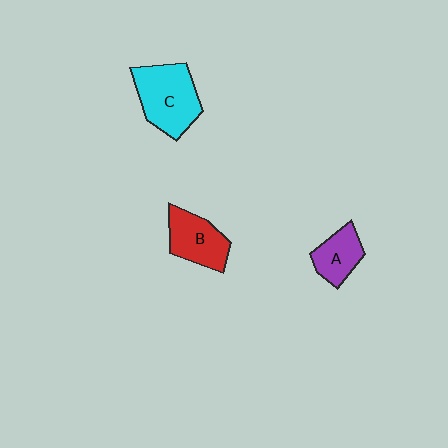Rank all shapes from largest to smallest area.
From largest to smallest: C (cyan), B (red), A (purple).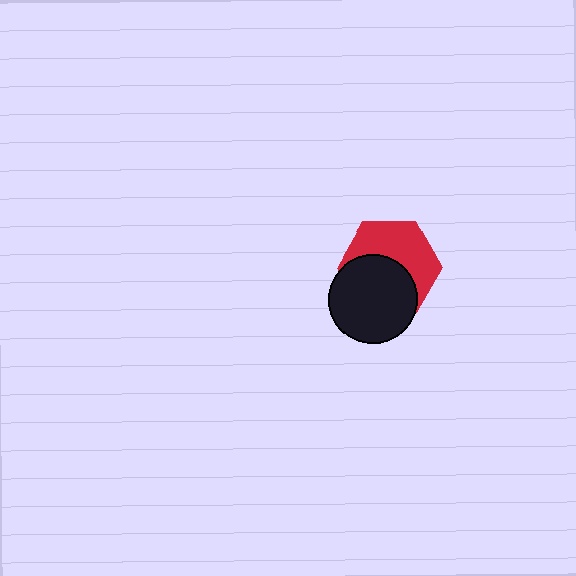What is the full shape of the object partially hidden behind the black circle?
The partially hidden object is a red hexagon.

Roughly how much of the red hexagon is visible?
About half of it is visible (roughly 52%).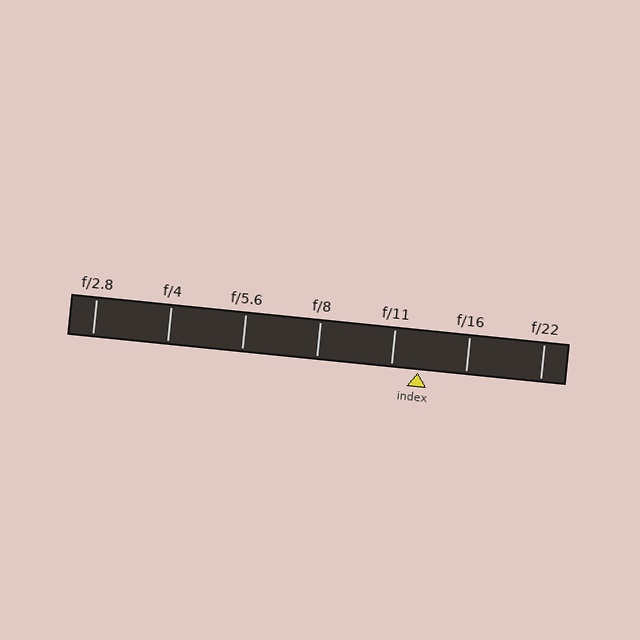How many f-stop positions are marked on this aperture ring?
There are 7 f-stop positions marked.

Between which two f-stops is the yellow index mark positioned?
The index mark is between f/11 and f/16.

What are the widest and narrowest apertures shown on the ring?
The widest aperture shown is f/2.8 and the narrowest is f/22.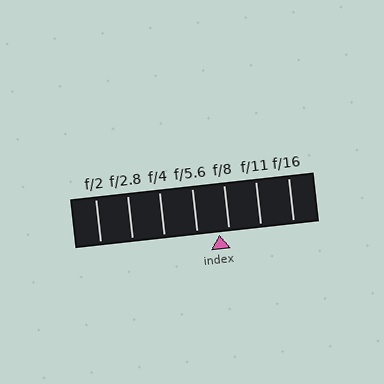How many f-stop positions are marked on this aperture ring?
There are 7 f-stop positions marked.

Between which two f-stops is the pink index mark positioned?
The index mark is between f/5.6 and f/8.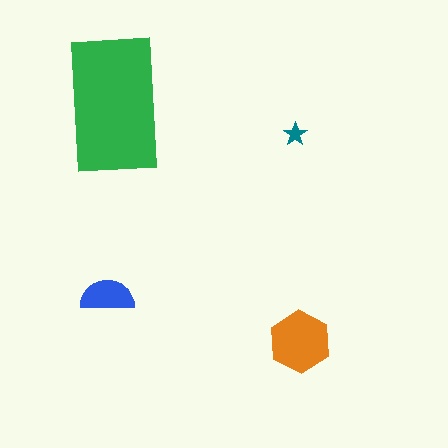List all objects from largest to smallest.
The green rectangle, the orange hexagon, the blue semicircle, the teal star.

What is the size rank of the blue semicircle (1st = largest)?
3rd.